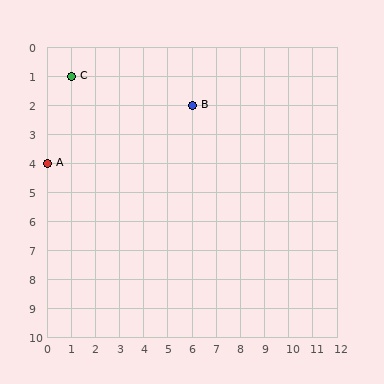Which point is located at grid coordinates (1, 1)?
Point C is at (1, 1).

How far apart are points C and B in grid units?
Points C and B are 5 columns and 1 row apart (about 5.1 grid units diagonally).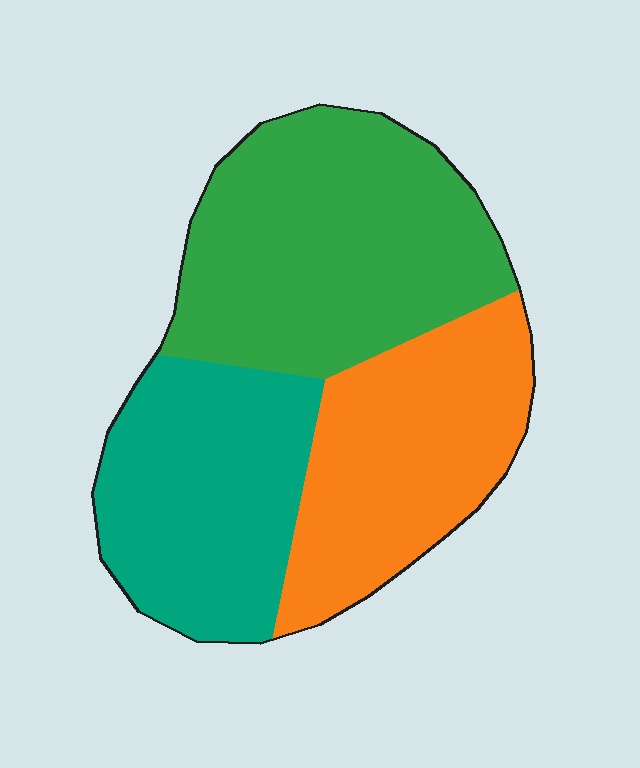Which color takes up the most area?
Green, at roughly 40%.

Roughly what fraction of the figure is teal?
Teal covers around 30% of the figure.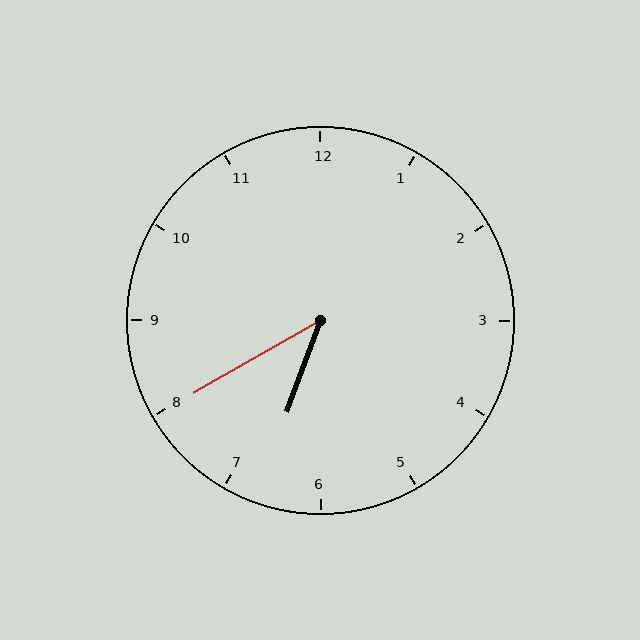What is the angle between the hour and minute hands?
Approximately 40 degrees.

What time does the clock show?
6:40.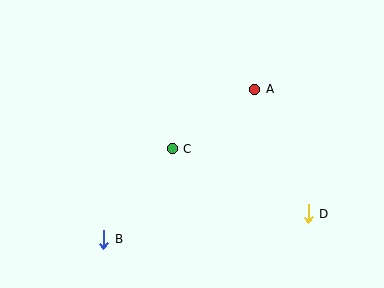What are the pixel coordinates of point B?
Point B is at (104, 239).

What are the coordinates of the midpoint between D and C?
The midpoint between D and C is at (240, 181).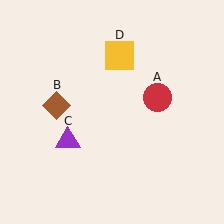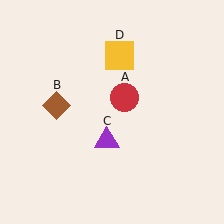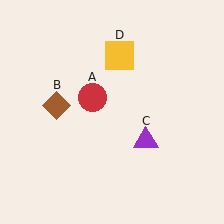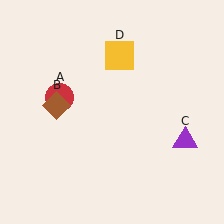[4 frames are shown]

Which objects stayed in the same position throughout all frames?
Brown diamond (object B) and yellow square (object D) remained stationary.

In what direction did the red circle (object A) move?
The red circle (object A) moved left.